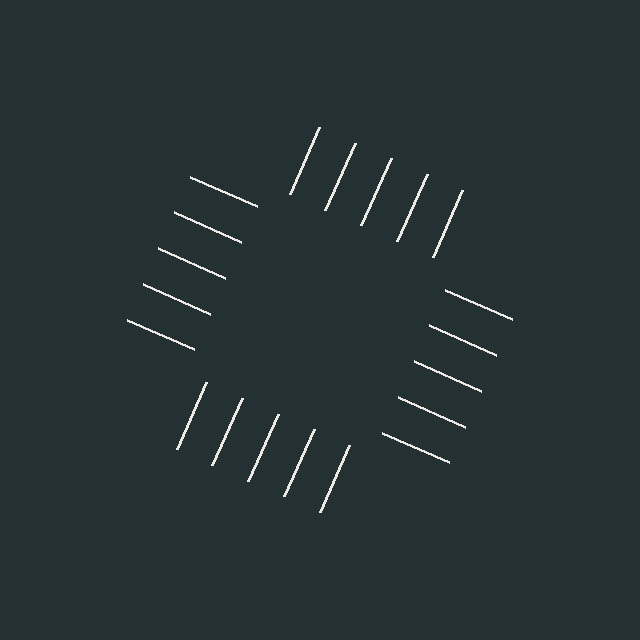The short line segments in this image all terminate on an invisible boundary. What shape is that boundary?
An illusory square — the line segments terminate on its edges but no continuous stroke is drawn.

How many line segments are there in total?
20 — 5 along each of the 4 edges.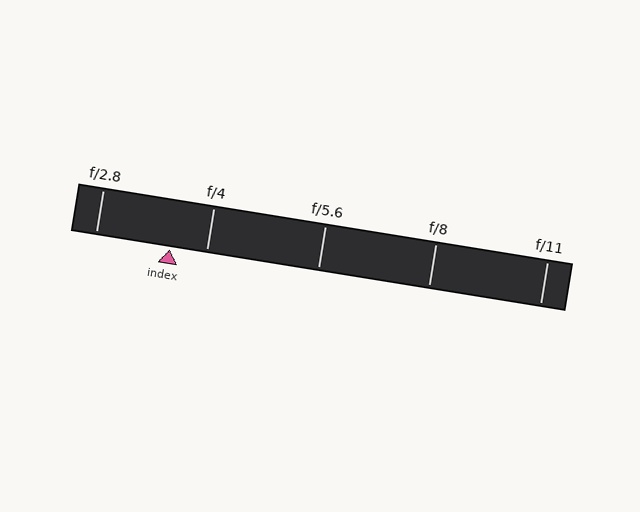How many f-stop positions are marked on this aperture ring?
There are 5 f-stop positions marked.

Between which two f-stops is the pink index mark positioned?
The index mark is between f/2.8 and f/4.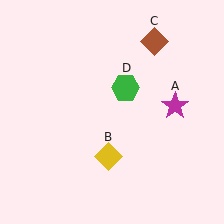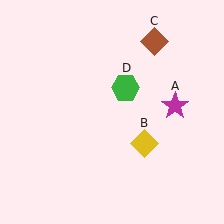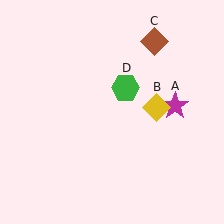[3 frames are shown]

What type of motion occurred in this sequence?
The yellow diamond (object B) rotated counterclockwise around the center of the scene.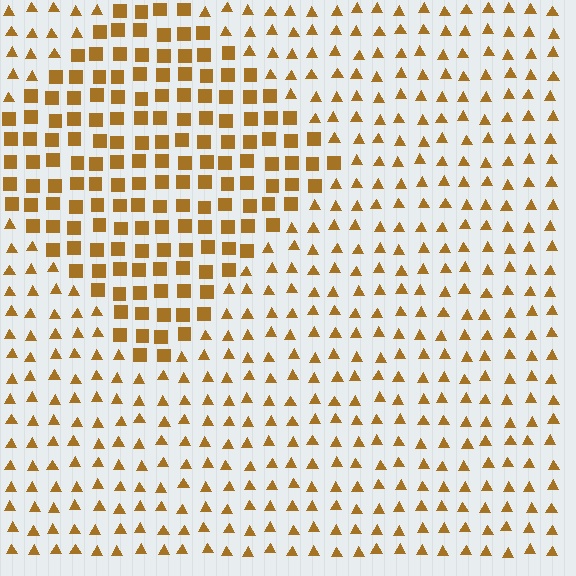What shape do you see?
I see a diamond.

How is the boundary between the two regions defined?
The boundary is defined by a change in element shape: squares inside vs. triangles outside. All elements share the same color and spacing.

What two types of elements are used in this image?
The image uses squares inside the diamond region and triangles outside it.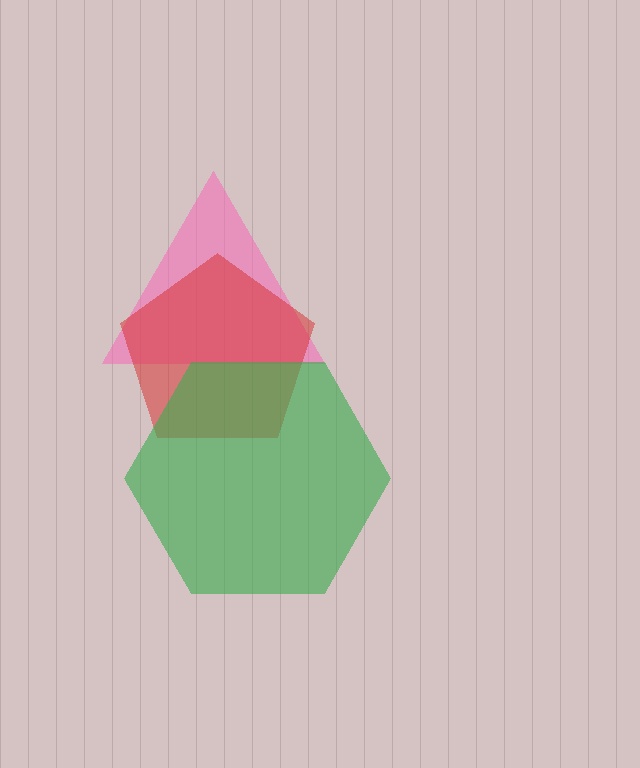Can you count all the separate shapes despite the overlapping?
Yes, there are 3 separate shapes.